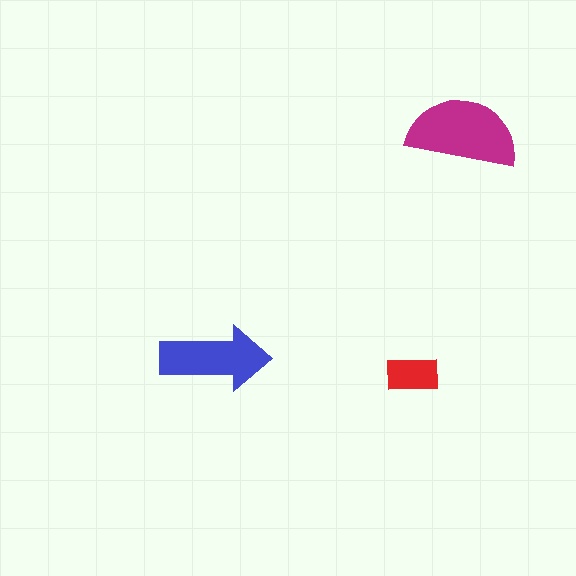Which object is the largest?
The magenta semicircle.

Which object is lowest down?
The red rectangle is bottommost.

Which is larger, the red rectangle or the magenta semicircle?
The magenta semicircle.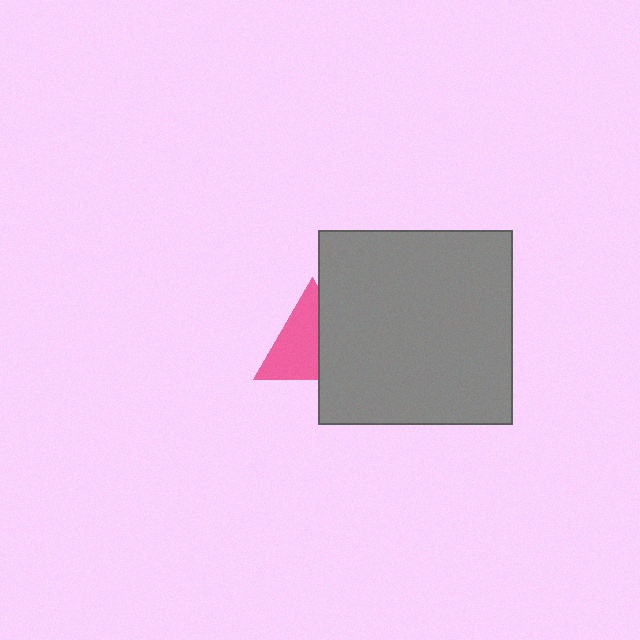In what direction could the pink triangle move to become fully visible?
The pink triangle could move left. That would shift it out from behind the gray square entirely.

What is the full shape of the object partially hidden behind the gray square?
The partially hidden object is a pink triangle.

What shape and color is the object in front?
The object in front is a gray square.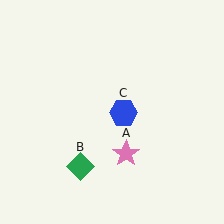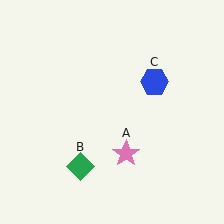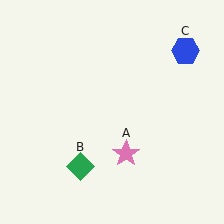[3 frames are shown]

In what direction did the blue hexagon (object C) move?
The blue hexagon (object C) moved up and to the right.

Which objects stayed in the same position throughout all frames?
Pink star (object A) and green diamond (object B) remained stationary.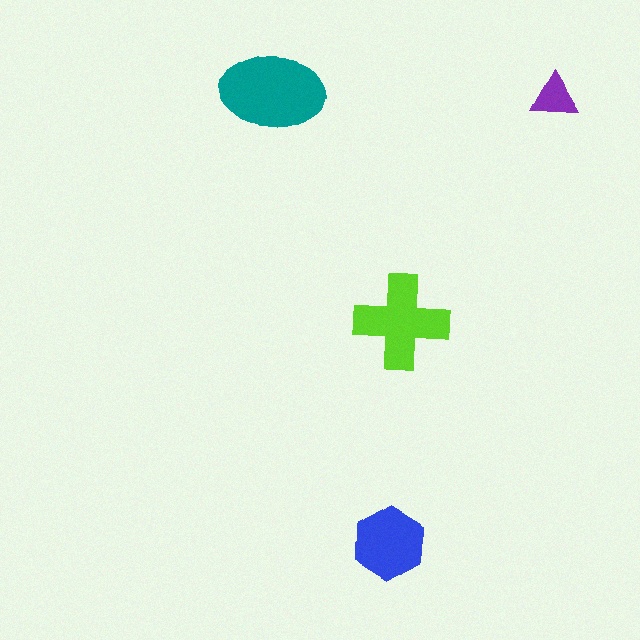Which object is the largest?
The teal ellipse.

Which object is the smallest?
The purple triangle.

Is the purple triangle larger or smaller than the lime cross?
Smaller.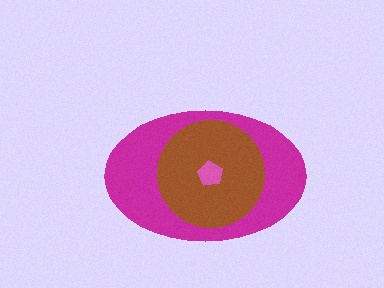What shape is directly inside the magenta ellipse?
The brown circle.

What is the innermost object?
The pink pentagon.